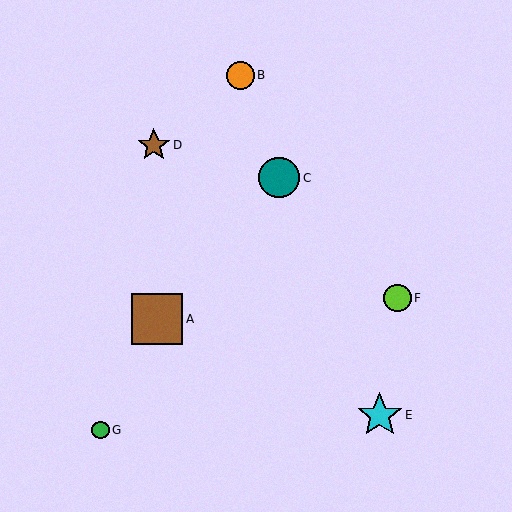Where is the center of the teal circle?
The center of the teal circle is at (279, 178).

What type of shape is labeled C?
Shape C is a teal circle.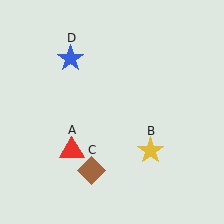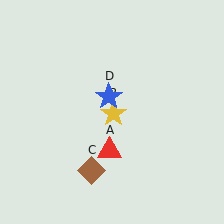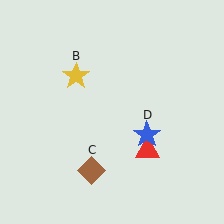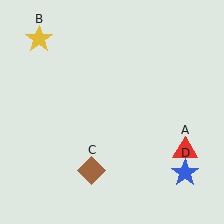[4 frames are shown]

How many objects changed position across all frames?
3 objects changed position: red triangle (object A), yellow star (object B), blue star (object D).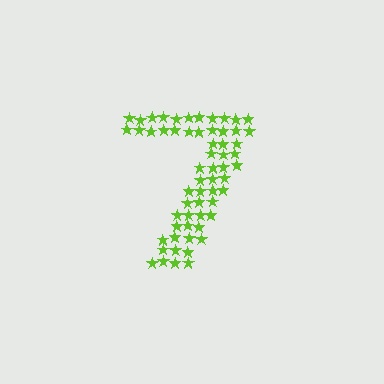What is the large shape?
The large shape is the digit 7.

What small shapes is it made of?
It is made of small stars.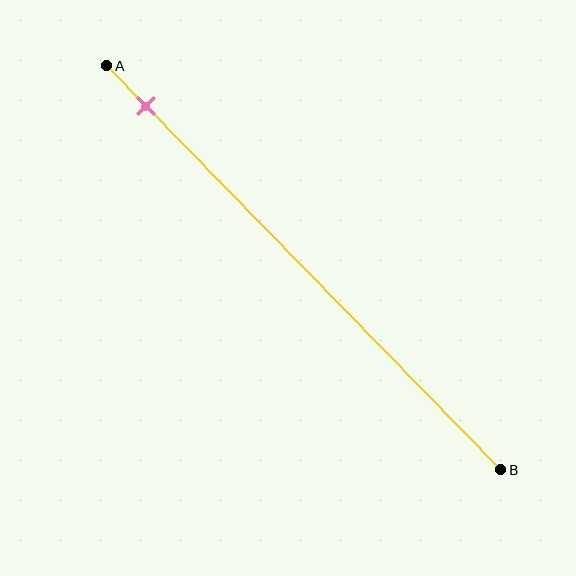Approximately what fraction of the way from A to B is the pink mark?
The pink mark is approximately 10% of the way from A to B.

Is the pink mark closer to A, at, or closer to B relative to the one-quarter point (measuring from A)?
The pink mark is closer to point A than the one-quarter point of segment AB.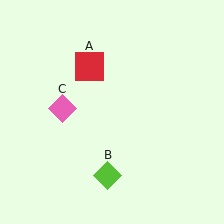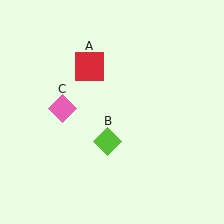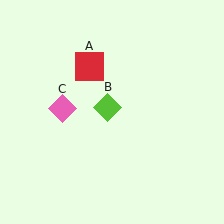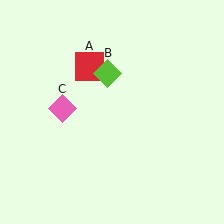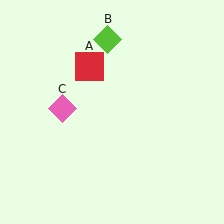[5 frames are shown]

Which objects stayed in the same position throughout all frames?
Red square (object A) and pink diamond (object C) remained stationary.